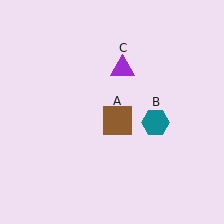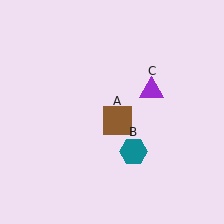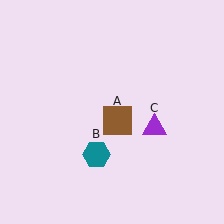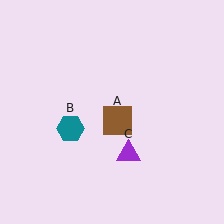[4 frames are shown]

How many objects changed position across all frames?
2 objects changed position: teal hexagon (object B), purple triangle (object C).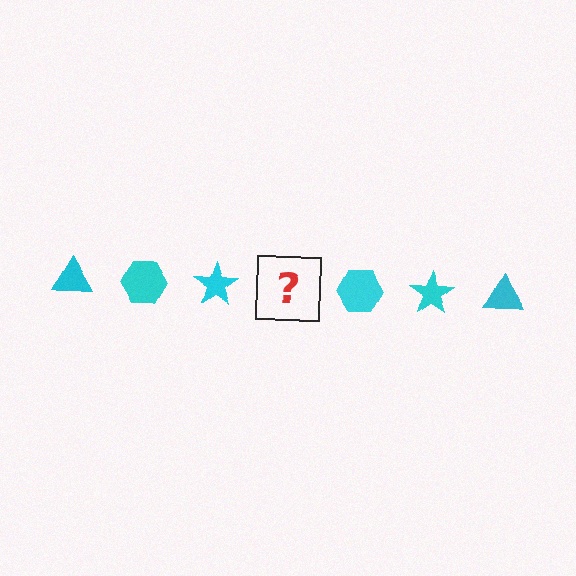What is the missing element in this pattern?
The missing element is a cyan triangle.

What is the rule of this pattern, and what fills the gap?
The rule is that the pattern cycles through triangle, hexagon, star shapes in cyan. The gap should be filled with a cyan triangle.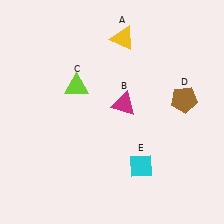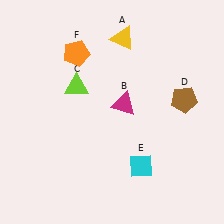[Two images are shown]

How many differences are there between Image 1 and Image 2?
There is 1 difference between the two images.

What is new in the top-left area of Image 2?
An orange pentagon (F) was added in the top-left area of Image 2.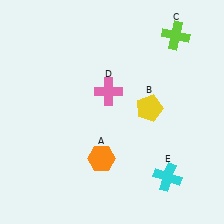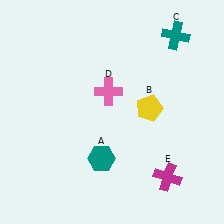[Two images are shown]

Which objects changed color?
A changed from orange to teal. C changed from lime to teal. E changed from cyan to magenta.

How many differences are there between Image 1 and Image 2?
There are 3 differences between the two images.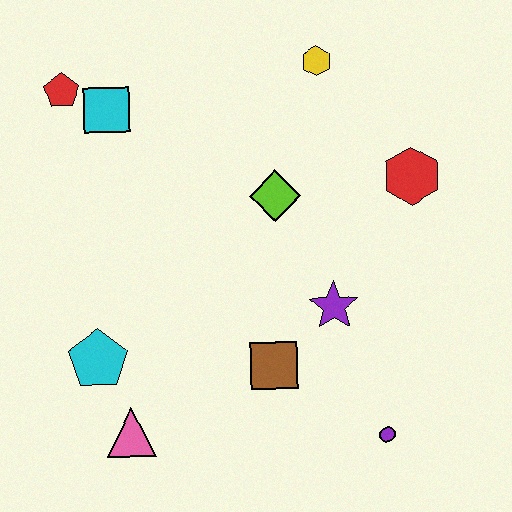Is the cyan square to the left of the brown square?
Yes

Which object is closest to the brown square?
The purple star is closest to the brown square.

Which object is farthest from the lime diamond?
The pink triangle is farthest from the lime diamond.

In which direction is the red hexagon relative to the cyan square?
The red hexagon is to the right of the cyan square.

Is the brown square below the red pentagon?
Yes